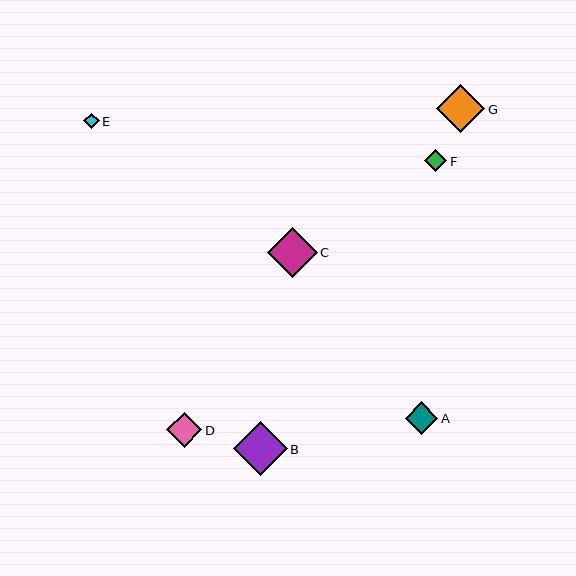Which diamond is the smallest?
Diamond E is the smallest with a size of approximately 16 pixels.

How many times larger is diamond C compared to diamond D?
Diamond C is approximately 1.4 times the size of diamond D.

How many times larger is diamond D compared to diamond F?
Diamond D is approximately 1.6 times the size of diamond F.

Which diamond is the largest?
Diamond B is the largest with a size of approximately 54 pixels.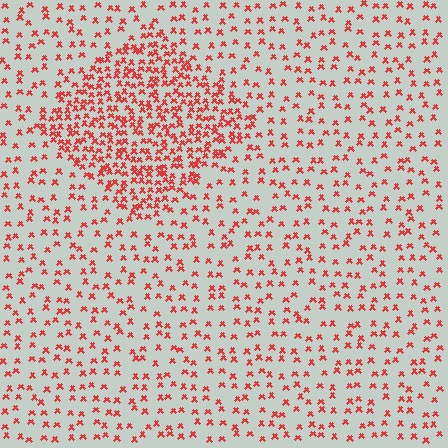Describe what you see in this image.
The image contains small red elements arranged at two different densities. A diamond-shaped region is visible where the elements are more densely packed than the surrounding area.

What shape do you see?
I see a diamond.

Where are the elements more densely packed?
The elements are more densely packed inside the diamond boundary.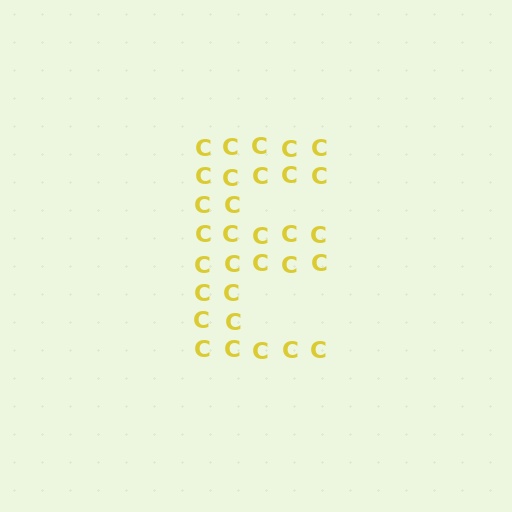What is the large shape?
The large shape is the letter E.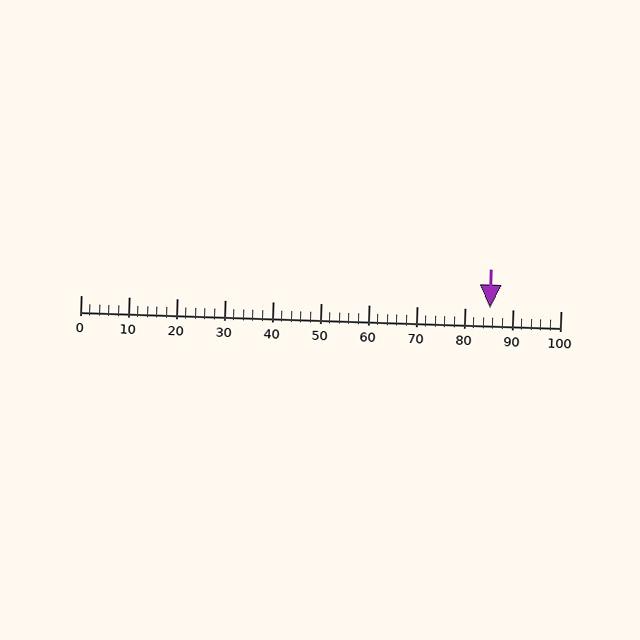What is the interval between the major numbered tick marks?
The major tick marks are spaced 10 units apart.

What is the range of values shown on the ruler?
The ruler shows values from 0 to 100.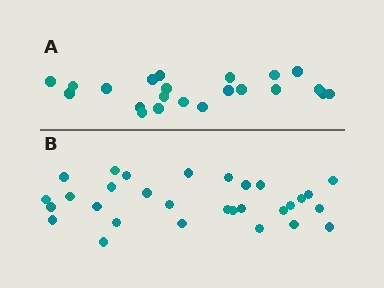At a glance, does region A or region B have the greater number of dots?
Region B (the bottom region) has more dots.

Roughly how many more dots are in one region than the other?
Region B has roughly 8 or so more dots than region A.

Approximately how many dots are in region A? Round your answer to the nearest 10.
About 20 dots. (The exact count is 22, which rounds to 20.)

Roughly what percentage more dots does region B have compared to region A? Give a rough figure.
About 35% more.